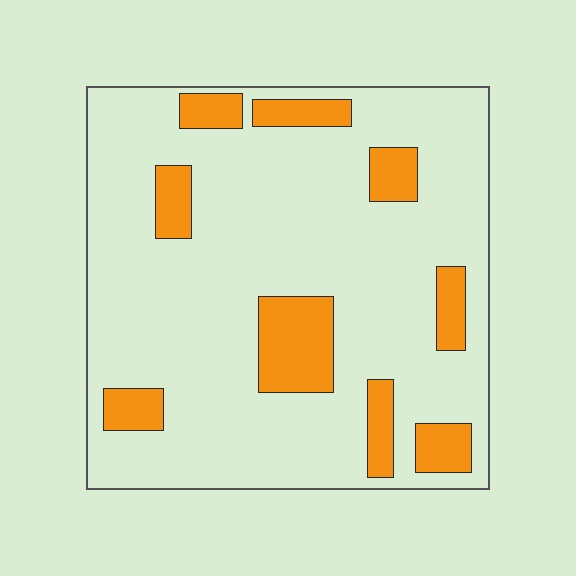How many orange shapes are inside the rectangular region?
9.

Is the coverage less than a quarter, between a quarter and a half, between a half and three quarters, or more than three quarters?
Less than a quarter.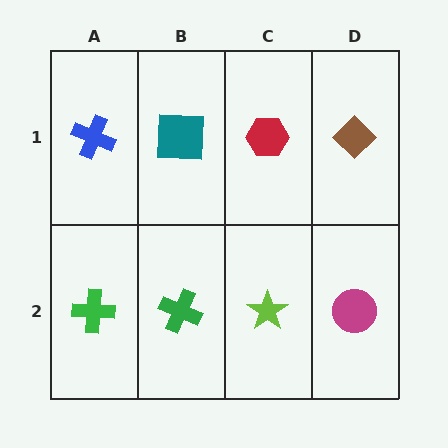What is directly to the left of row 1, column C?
A teal square.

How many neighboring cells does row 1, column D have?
2.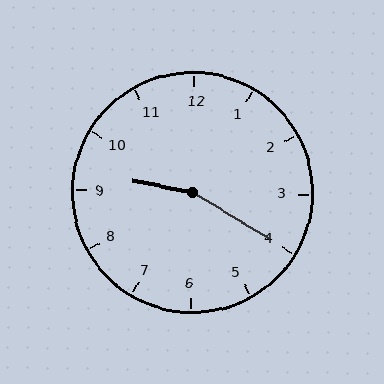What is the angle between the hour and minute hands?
Approximately 160 degrees.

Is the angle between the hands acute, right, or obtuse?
It is obtuse.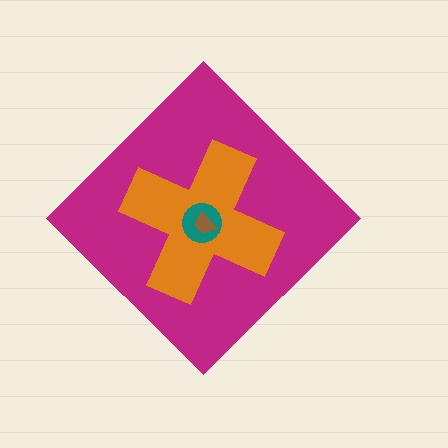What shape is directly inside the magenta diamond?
The orange cross.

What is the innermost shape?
The brown trapezoid.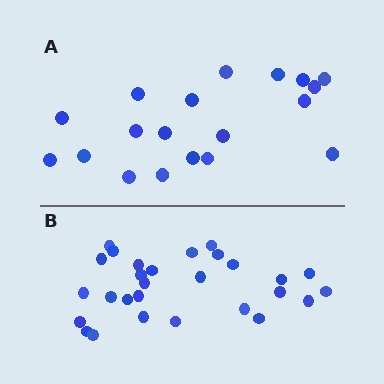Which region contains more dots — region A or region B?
Region B (the bottom region) has more dots.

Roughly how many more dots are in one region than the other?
Region B has roughly 8 or so more dots than region A.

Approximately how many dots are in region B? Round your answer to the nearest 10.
About 30 dots. (The exact count is 28, which rounds to 30.)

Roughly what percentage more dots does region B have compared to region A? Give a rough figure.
About 45% more.